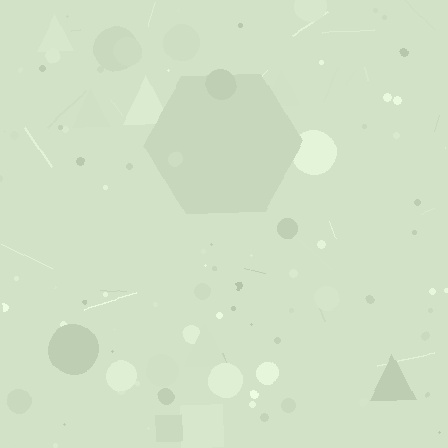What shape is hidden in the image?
A hexagon is hidden in the image.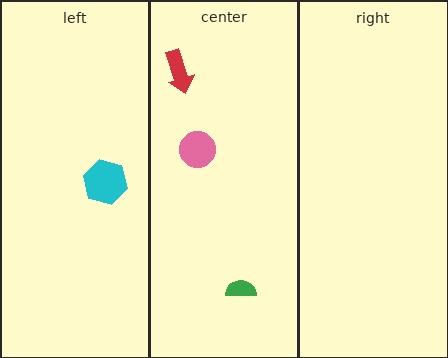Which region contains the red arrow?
The center region.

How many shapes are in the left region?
1.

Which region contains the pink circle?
The center region.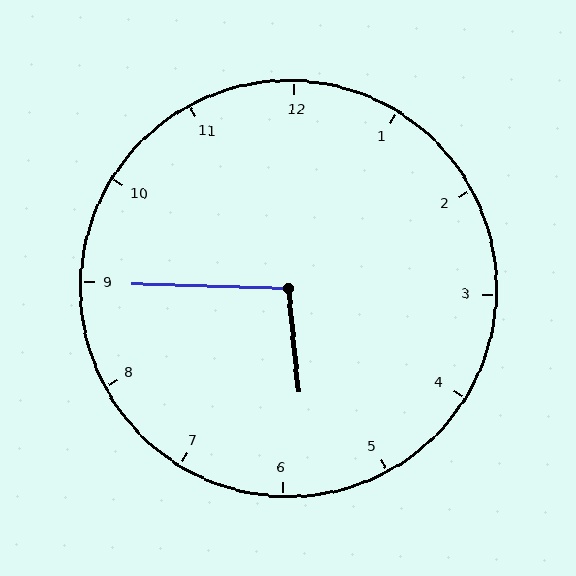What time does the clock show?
5:45.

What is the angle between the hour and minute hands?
Approximately 98 degrees.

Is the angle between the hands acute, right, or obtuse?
It is obtuse.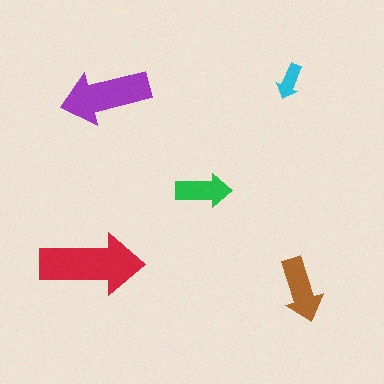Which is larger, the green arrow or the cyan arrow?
The green one.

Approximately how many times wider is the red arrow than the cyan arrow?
About 3 times wider.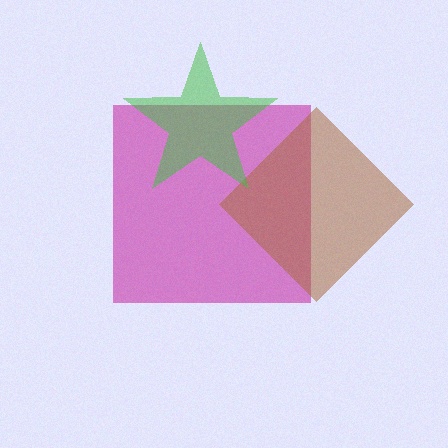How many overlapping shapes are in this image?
There are 3 overlapping shapes in the image.